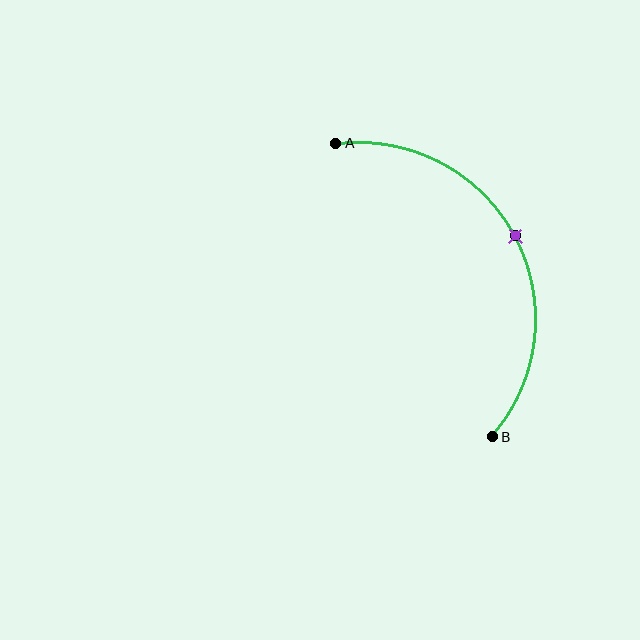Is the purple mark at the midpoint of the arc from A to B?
Yes. The purple mark lies on the arc at equal arc-length from both A and B — it is the arc midpoint.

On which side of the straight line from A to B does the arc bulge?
The arc bulges to the right of the straight line connecting A and B.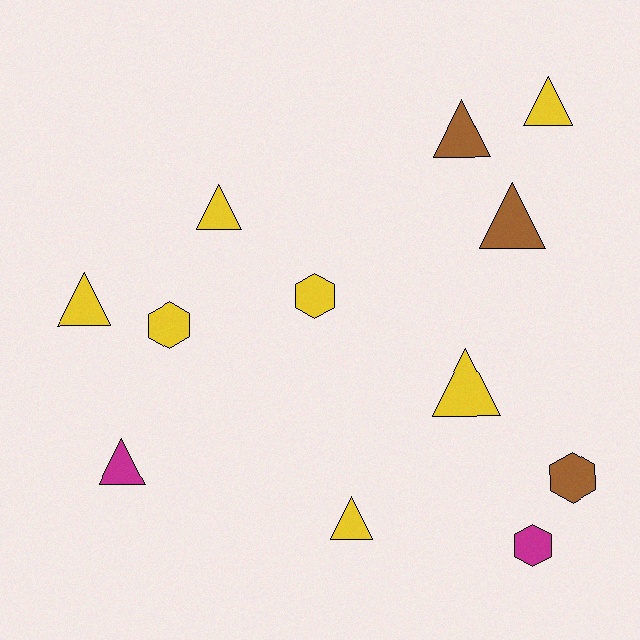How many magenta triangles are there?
There is 1 magenta triangle.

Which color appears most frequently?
Yellow, with 7 objects.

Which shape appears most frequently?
Triangle, with 8 objects.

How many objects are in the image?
There are 12 objects.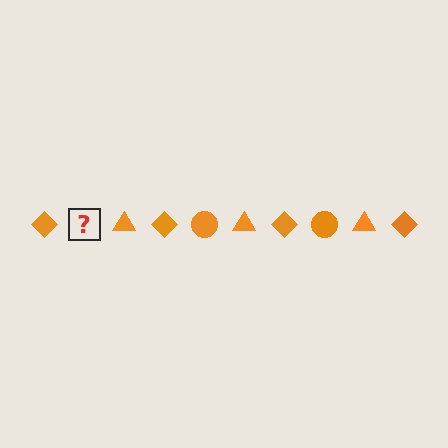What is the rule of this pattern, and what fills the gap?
The rule is that the pattern cycles through diamond, circle, triangle shapes in orange. The gap should be filled with an orange circle.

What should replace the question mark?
The question mark should be replaced with an orange circle.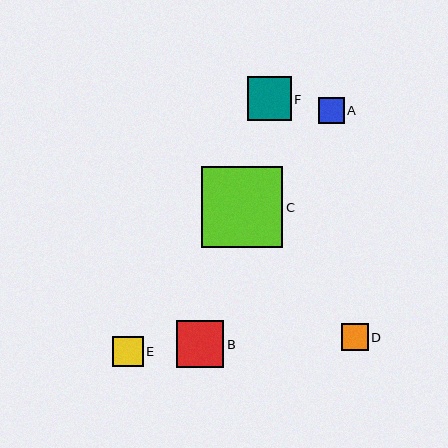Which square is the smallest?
Square A is the smallest with a size of approximately 26 pixels.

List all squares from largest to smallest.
From largest to smallest: C, B, F, E, D, A.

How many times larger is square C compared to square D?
Square C is approximately 3.0 times the size of square D.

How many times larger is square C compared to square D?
Square C is approximately 3.0 times the size of square D.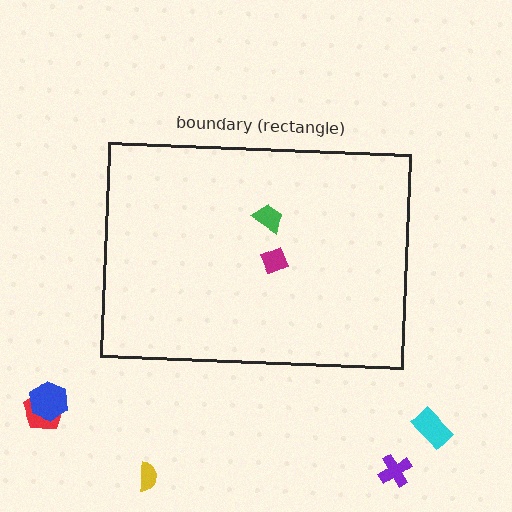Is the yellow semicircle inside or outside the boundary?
Outside.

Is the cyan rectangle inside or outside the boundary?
Outside.